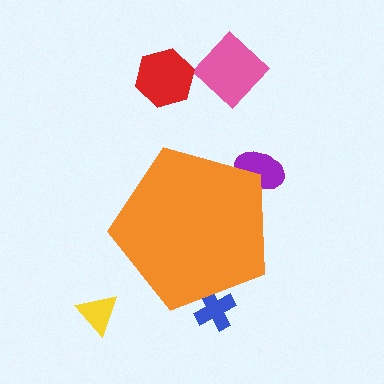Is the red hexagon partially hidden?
No, the red hexagon is fully visible.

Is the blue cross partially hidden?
Yes, the blue cross is partially hidden behind the orange pentagon.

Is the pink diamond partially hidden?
No, the pink diamond is fully visible.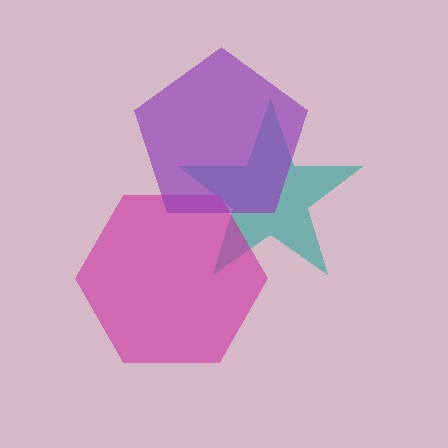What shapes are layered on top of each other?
The layered shapes are: a teal star, a magenta hexagon, a purple pentagon.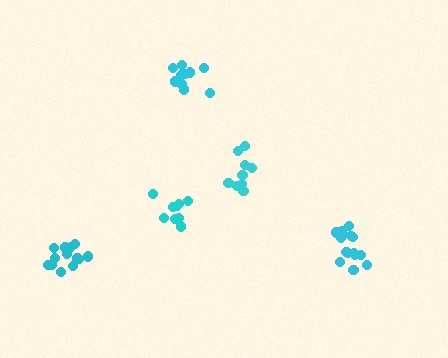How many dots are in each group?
Group 1: 9 dots, Group 2: 9 dots, Group 3: 10 dots, Group 4: 15 dots, Group 5: 13 dots (56 total).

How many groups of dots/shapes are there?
There are 5 groups.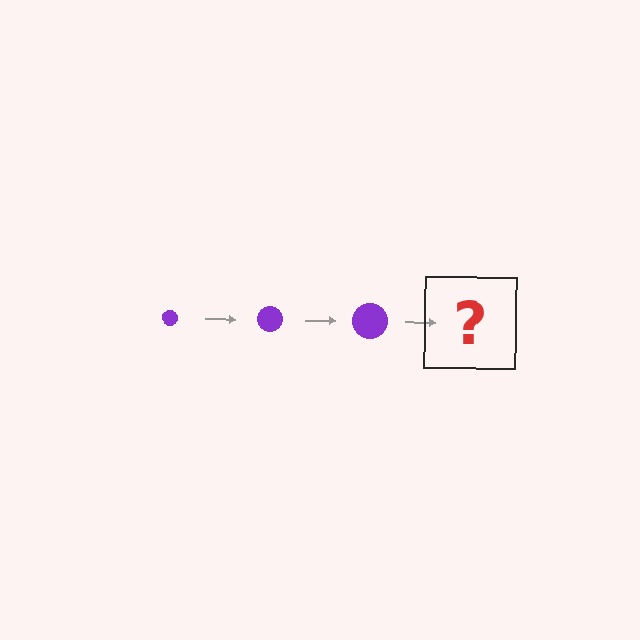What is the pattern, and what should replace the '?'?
The pattern is that the circle gets progressively larger each step. The '?' should be a purple circle, larger than the previous one.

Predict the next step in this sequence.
The next step is a purple circle, larger than the previous one.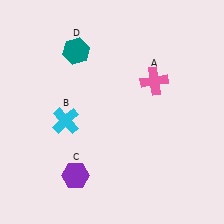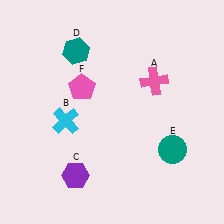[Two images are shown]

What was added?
A teal circle (E), a pink pentagon (F) were added in Image 2.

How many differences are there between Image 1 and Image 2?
There are 2 differences between the two images.